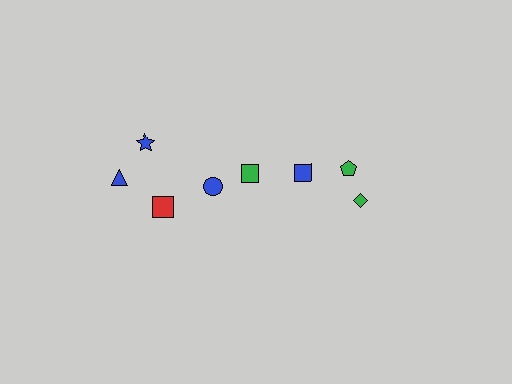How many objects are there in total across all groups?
There are 8 objects.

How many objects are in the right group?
There are 3 objects.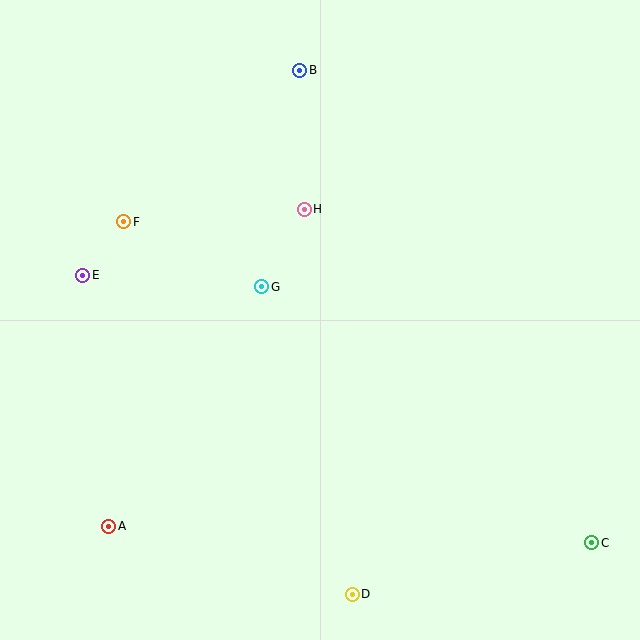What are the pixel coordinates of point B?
Point B is at (300, 70).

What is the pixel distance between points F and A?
The distance between F and A is 305 pixels.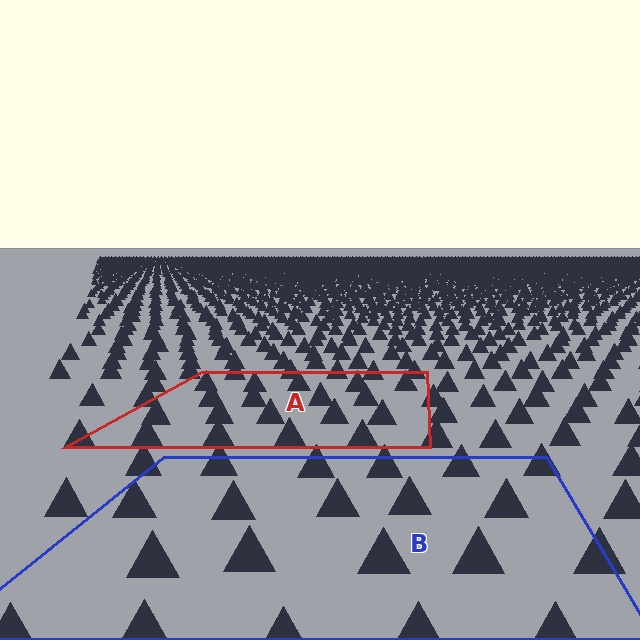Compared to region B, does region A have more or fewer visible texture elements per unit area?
Region A has more texture elements per unit area — they are packed more densely because it is farther away.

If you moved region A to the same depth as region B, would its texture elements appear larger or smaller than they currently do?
They would appear larger. At a closer depth, the same texture elements are projected at a bigger on-screen size.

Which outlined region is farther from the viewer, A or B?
Region A is farther from the viewer — the texture elements inside it appear smaller and more densely packed.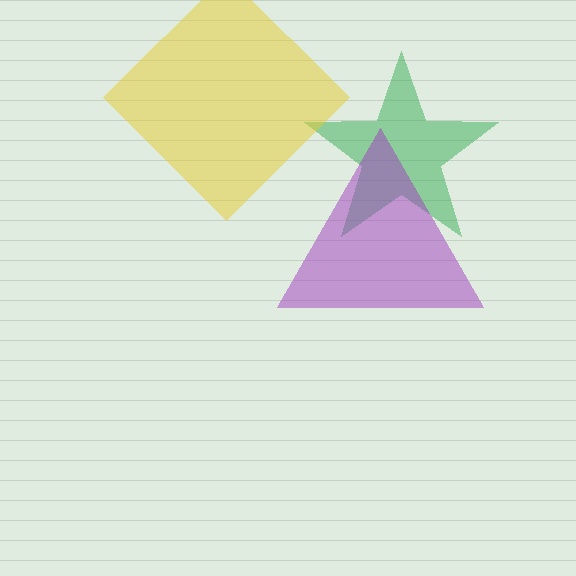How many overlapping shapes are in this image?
There are 3 overlapping shapes in the image.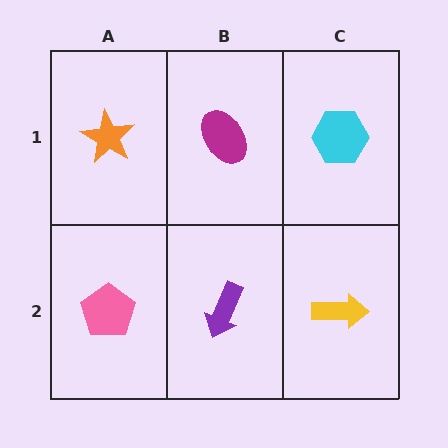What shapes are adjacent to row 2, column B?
A magenta ellipse (row 1, column B), a pink pentagon (row 2, column A), a yellow arrow (row 2, column C).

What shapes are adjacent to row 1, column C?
A yellow arrow (row 2, column C), a magenta ellipse (row 1, column B).